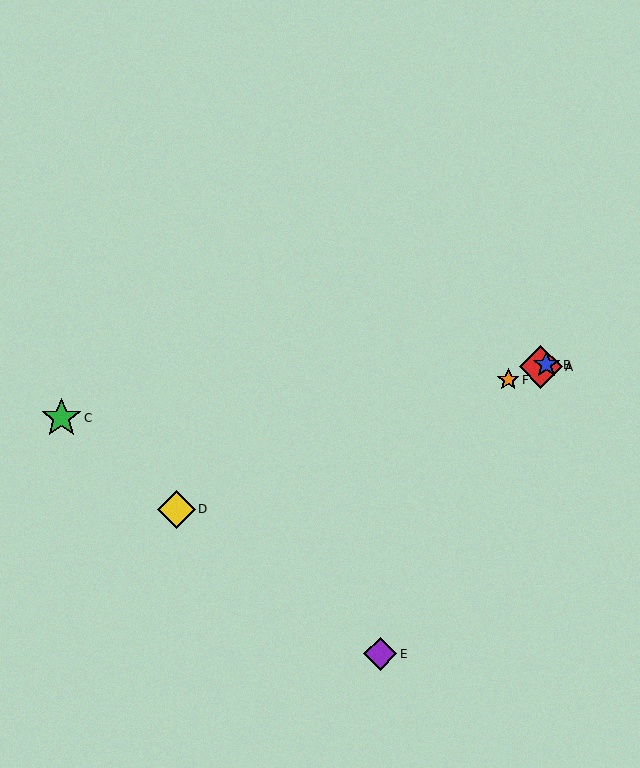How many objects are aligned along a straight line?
4 objects (A, B, D, F) are aligned along a straight line.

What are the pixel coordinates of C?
Object C is at (61, 418).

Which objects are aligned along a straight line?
Objects A, B, D, F are aligned along a straight line.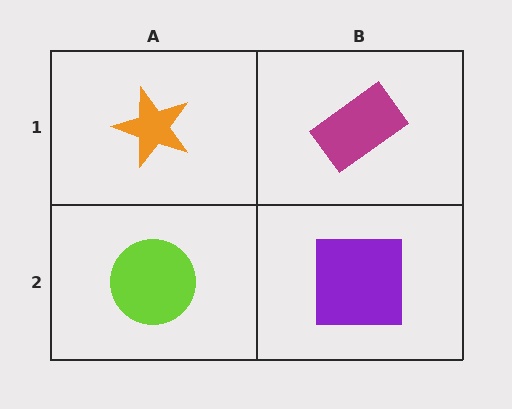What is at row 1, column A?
An orange star.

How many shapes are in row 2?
2 shapes.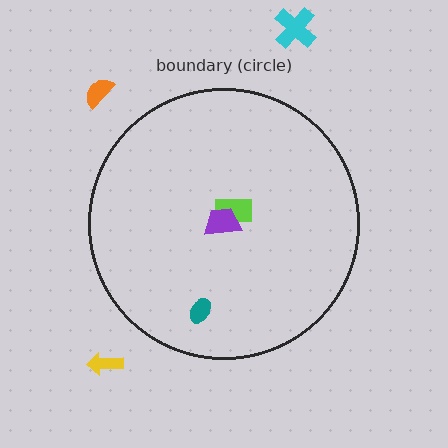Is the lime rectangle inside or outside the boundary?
Inside.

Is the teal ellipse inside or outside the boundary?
Inside.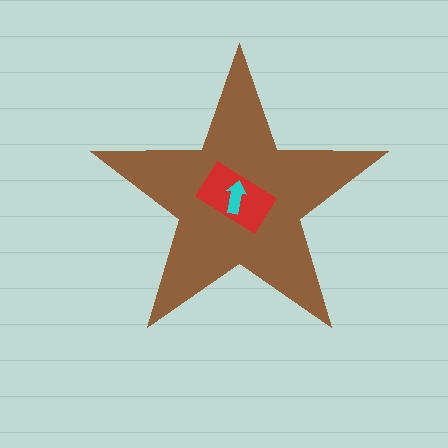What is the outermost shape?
The brown star.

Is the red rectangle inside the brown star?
Yes.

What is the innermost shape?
The cyan arrow.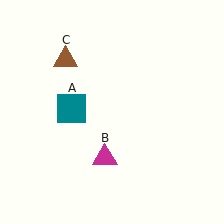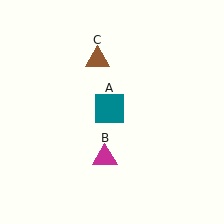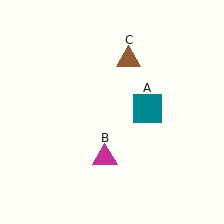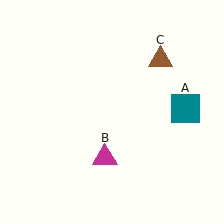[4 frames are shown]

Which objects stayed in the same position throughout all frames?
Magenta triangle (object B) remained stationary.